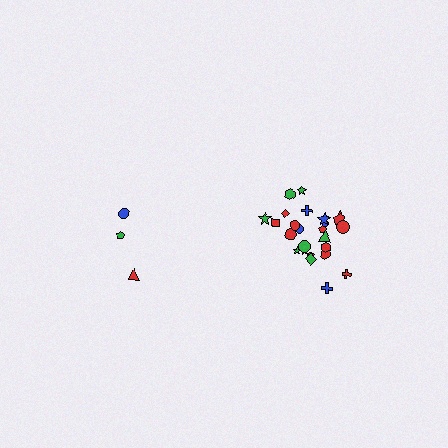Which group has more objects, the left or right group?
The right group.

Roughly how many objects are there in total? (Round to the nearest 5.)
Roughly 30 objects in total.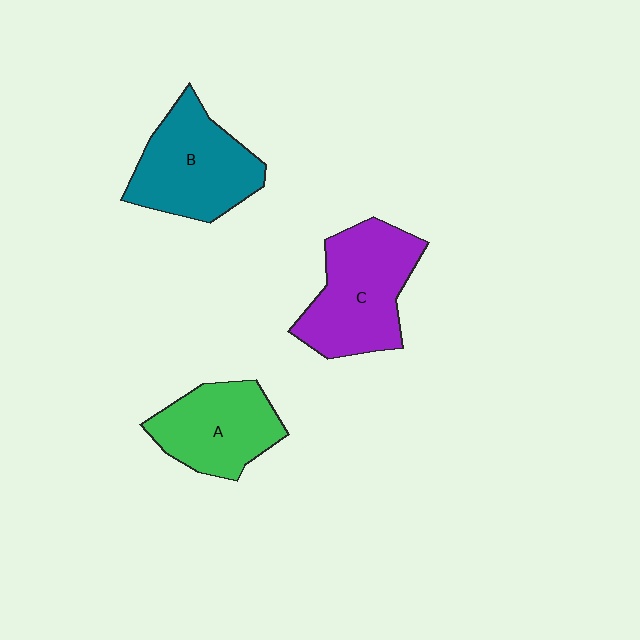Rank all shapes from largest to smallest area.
From largest to smallest: C (purple), B (teal), A (green).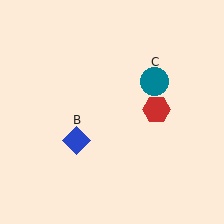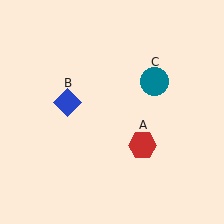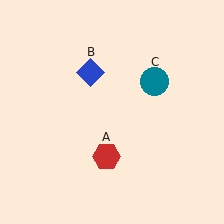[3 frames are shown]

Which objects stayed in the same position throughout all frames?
Teal circle (object C) remained stationary.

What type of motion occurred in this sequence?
The red hexagon (object A), blue diamond (object B) rotated clockwise around the center of the scene.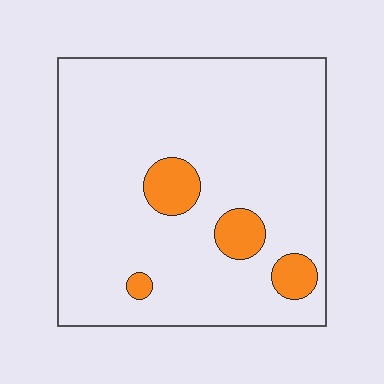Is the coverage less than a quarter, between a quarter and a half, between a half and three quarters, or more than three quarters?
Less than a quarter.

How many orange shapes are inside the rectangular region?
4.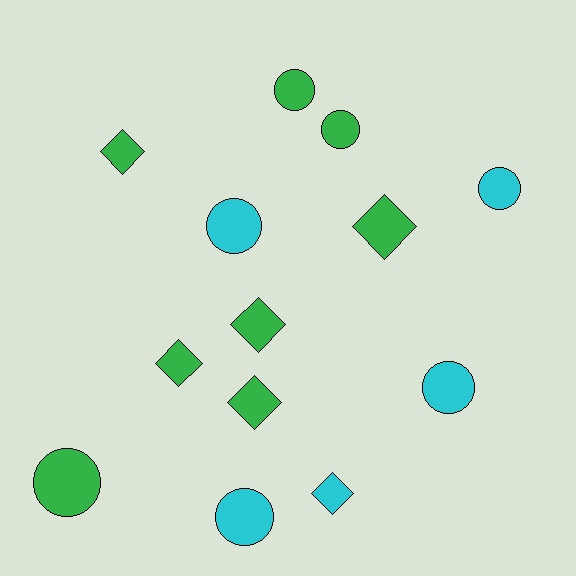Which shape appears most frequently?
Circle, with 7 objects.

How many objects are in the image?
There are 13 objects.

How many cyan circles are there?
There are 4 cyan circles.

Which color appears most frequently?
Green, with 8 objects.